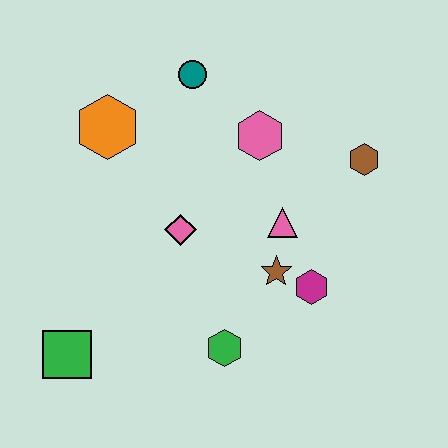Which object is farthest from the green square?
The brown hexagon is farthest from the green square.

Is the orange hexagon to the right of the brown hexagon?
No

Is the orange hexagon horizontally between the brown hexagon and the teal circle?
No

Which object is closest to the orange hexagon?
The teal circle is closest to the orange hexagon.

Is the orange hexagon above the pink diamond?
Yes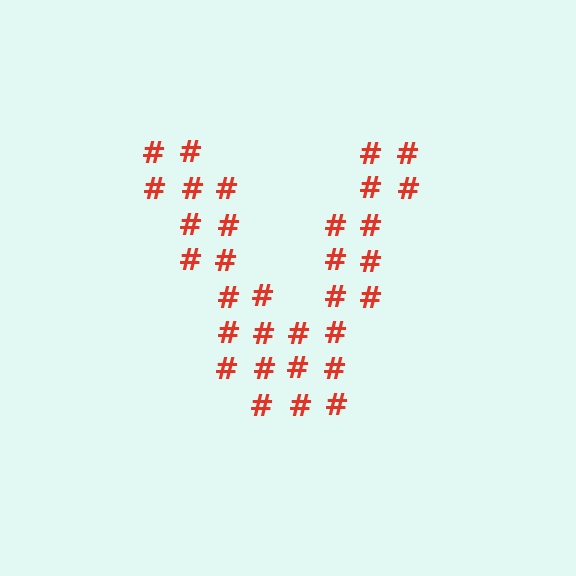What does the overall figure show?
The overall figure shows the letter V.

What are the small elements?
The small elements are hash symbols.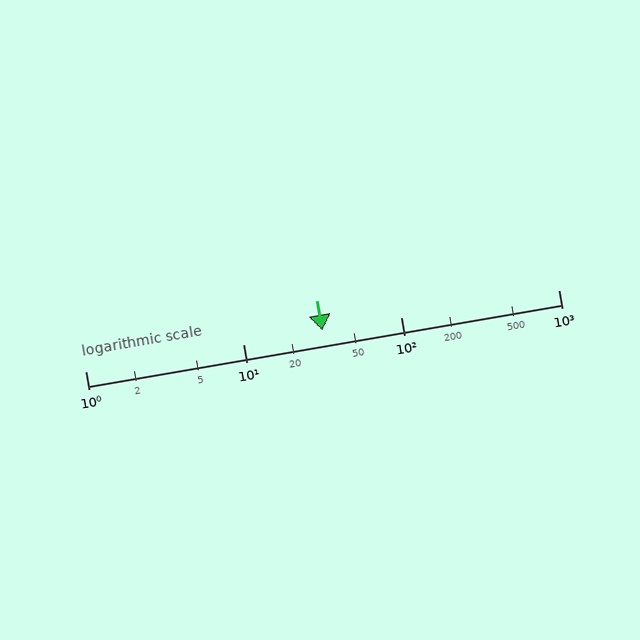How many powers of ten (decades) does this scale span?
The scale spans 3 decades, from 1 to 1000.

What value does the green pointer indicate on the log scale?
The pointer indicates approximately 32.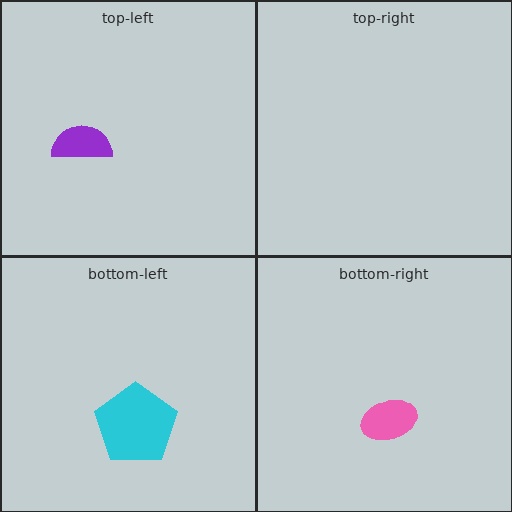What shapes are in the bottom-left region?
The cyan pentagon.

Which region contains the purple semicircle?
The top-left region.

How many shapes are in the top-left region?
1.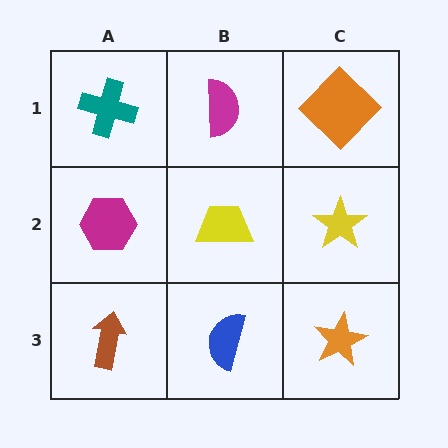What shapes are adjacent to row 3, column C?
A yellow star (row 2, column C), a blue semicircle (row 3, column B).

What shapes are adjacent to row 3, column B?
A yellow trapezoid (row 2, column B), a brown arrow (row 3, column A), an orange star (row 3, column C).